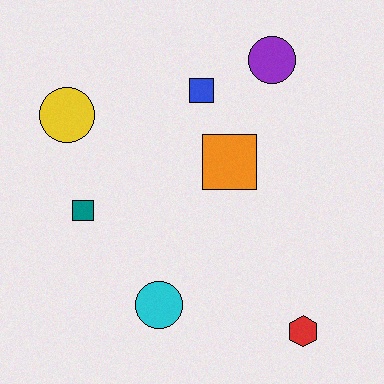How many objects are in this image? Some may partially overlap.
There are 7 objects.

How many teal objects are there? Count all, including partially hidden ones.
There is 1 teal object.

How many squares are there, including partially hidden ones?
There are 3 squares.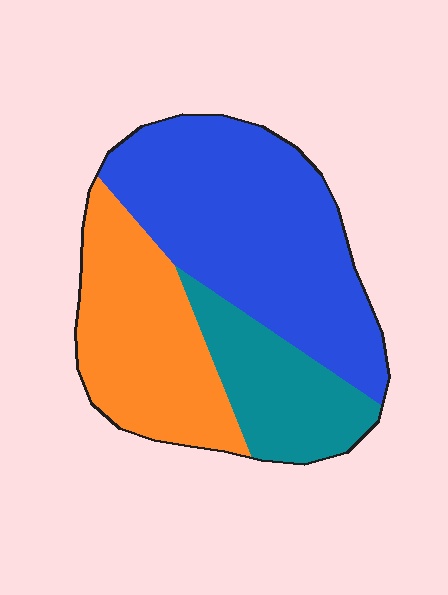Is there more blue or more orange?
Blue.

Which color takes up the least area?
Teal, at roughly 20%.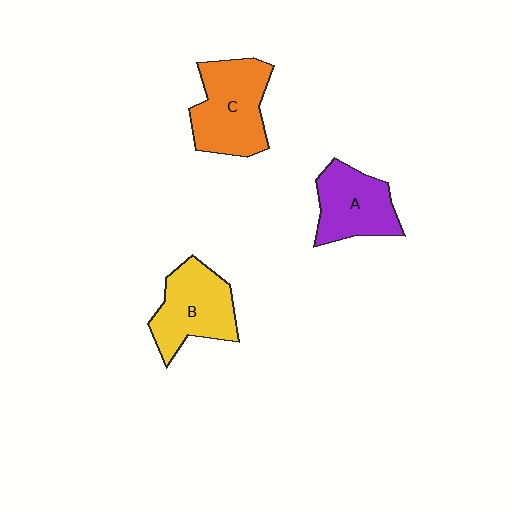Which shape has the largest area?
Shape C (orange).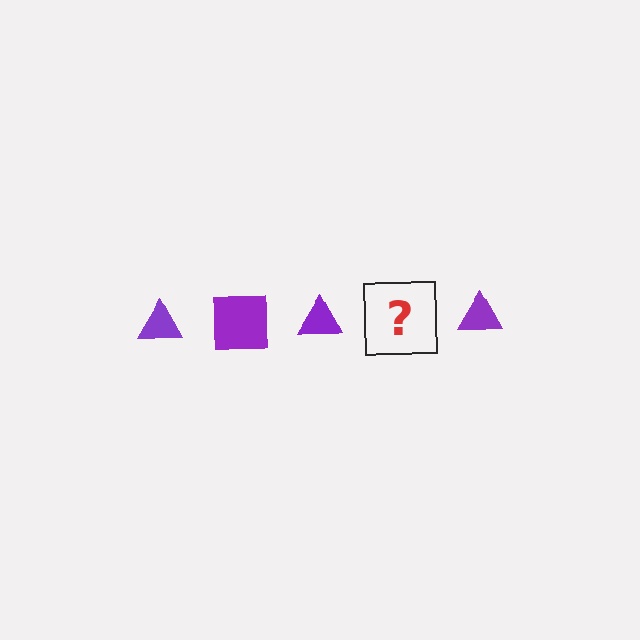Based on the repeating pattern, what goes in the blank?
The blank should be a purple square.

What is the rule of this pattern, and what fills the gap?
The rule is that the pattern cycles through triangle, square shapes in purple. The gap should be filled with a purple square.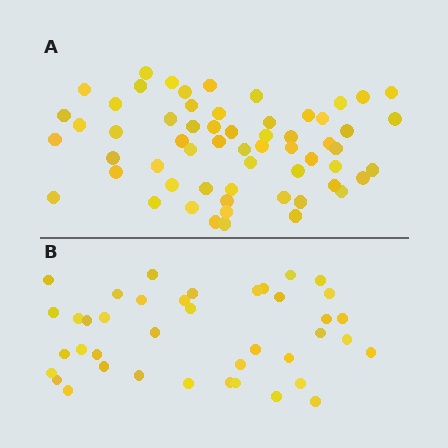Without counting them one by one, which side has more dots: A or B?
Region A (the top region) has more dots.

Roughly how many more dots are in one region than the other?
Region A has approximately 20 more dots than region B.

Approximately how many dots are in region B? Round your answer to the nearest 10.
About 40 dots.